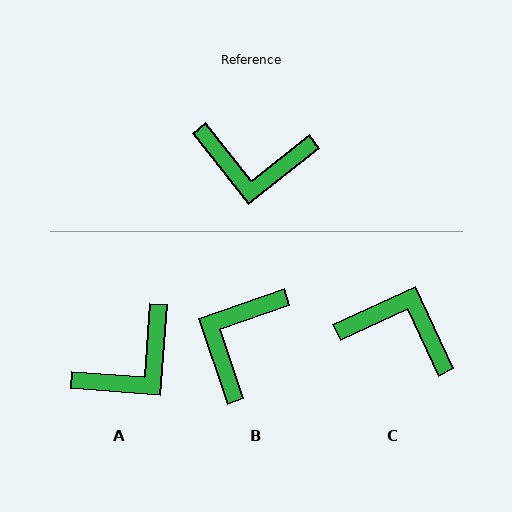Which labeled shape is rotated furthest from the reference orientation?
C, about 167 degrees away.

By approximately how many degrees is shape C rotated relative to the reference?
Approximately 167 degrees counter-clockwise.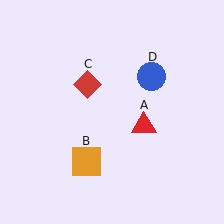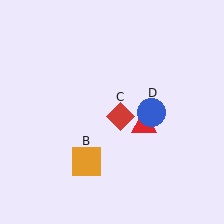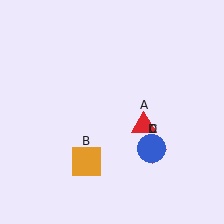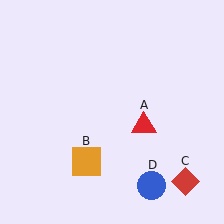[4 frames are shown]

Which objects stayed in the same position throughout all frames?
Red triangle (object A) and orange square (object B) remained stationary.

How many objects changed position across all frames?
2 objects changed position: red diamond (object C), blue circle (object D).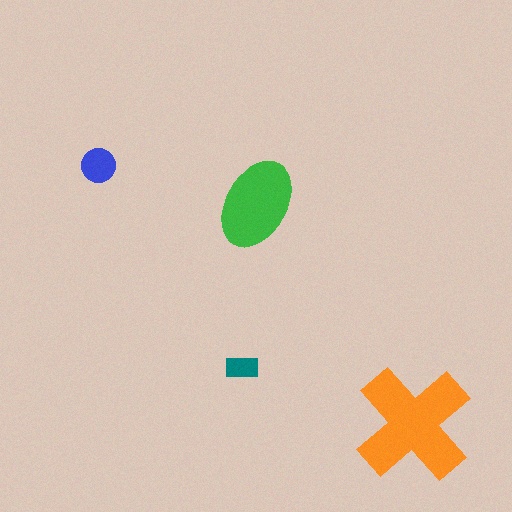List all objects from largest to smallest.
The orange cross, the green ellipse, the blue circle, the teal rectangle.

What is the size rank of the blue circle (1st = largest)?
3rd.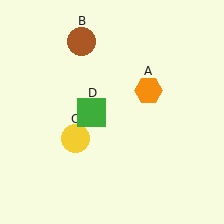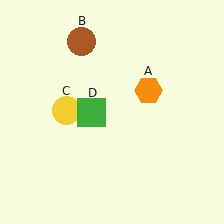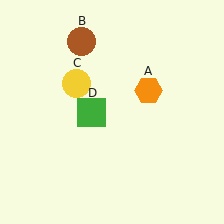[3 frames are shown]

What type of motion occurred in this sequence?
The yellow circle (object C) rotated clockwise around the center of the scene.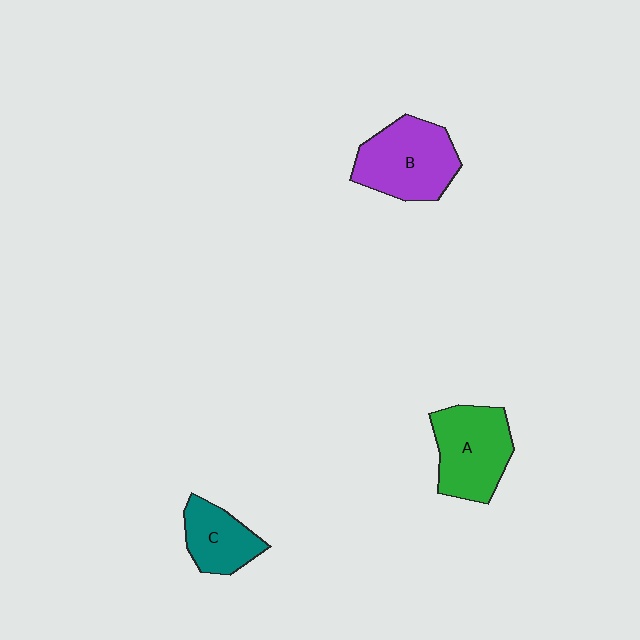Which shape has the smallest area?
Shape C (teal).